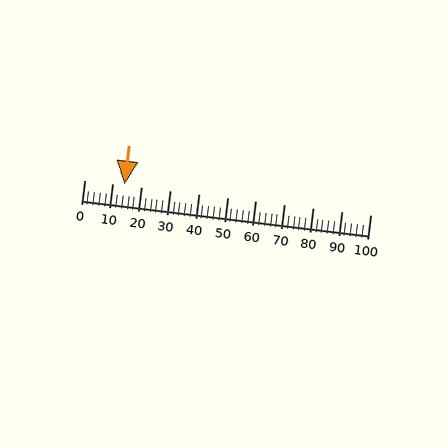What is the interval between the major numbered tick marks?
The major tick marks are spaced 10 units apart.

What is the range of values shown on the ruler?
The ruler shows values from 0 to 100.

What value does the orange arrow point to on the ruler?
The orange arrow points to approximately 14.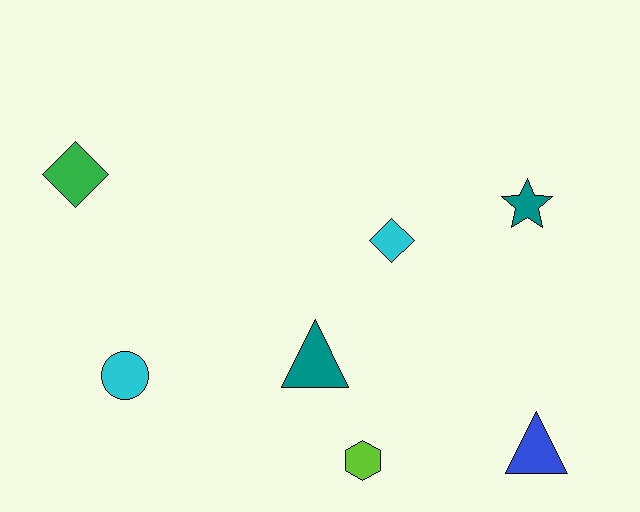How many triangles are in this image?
There are 2 triangles.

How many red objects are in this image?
There are no red objects.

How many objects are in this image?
There are 7 objects.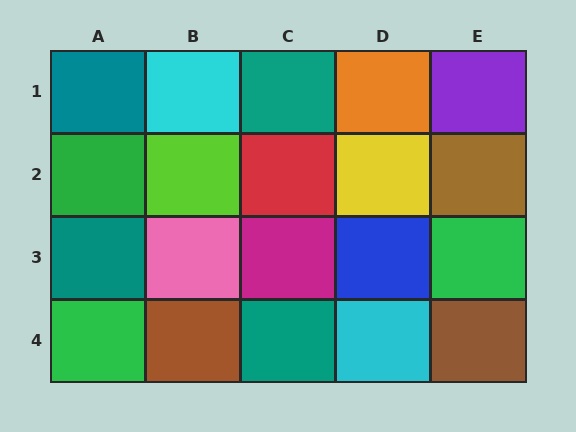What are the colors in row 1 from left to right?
Teal, cyan, teal, orange, purple.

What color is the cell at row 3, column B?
Pink.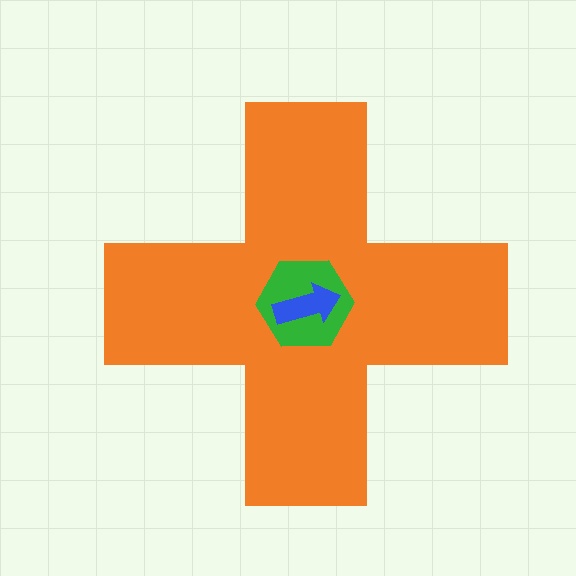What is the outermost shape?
The orange cross.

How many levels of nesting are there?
3.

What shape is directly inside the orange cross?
The green hexagon.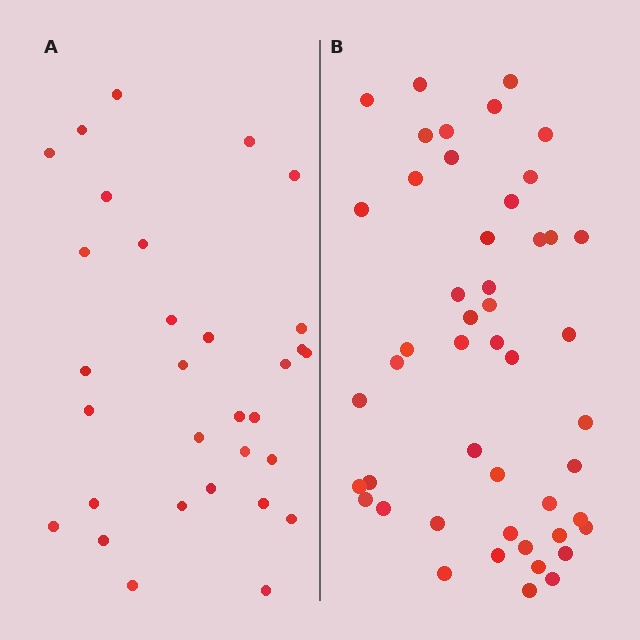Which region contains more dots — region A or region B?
Region B (the right region) has more dots.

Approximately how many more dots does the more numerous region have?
Region B has approximately 15 more dots than region A.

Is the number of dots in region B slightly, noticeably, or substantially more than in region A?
Region B has substantially more. The ratio is roughly 1.5 to 1.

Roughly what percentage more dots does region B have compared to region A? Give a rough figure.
About 55% more.